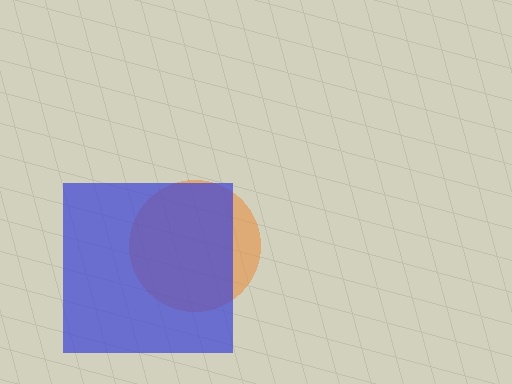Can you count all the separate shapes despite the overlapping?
Yes, there are 2 separate shapes.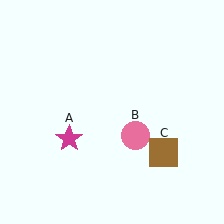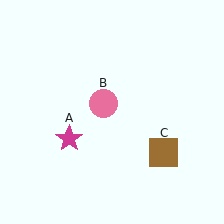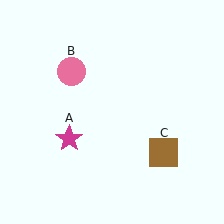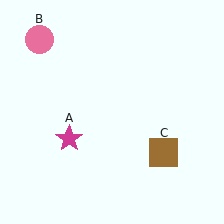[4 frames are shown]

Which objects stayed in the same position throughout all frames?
Magenta star (object A) and brown square (object C) remained stationary.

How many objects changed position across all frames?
1 object changed position: pink circle (object B).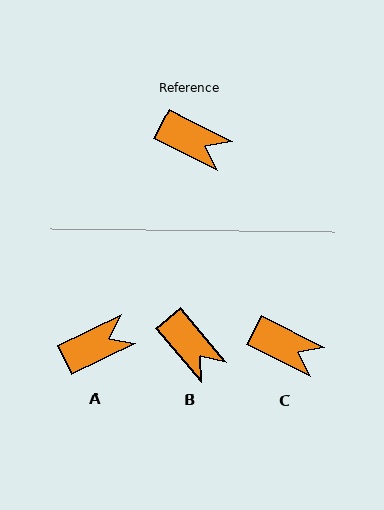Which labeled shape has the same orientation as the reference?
C.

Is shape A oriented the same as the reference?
No, it is off by about 52 degrees.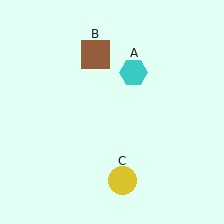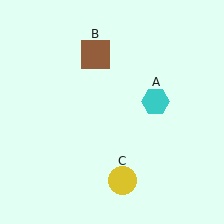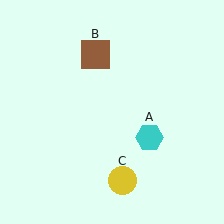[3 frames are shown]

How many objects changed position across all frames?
1 object changed position: cyan hexagon (object A).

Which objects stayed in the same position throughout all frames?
Brown square (object B) and yellow circle (object C) remained stationary.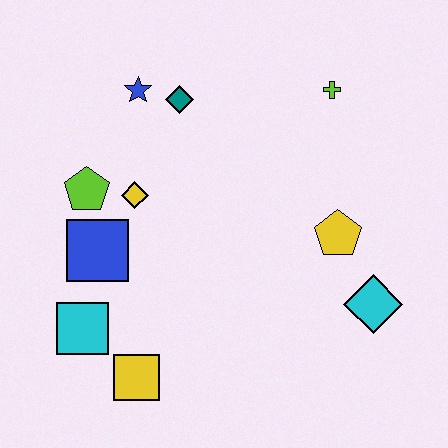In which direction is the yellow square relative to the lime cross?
The yellow square is below the lime cross.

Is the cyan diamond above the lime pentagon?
No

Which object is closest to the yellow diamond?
The lime pentagon is closest to the yellow diamond.